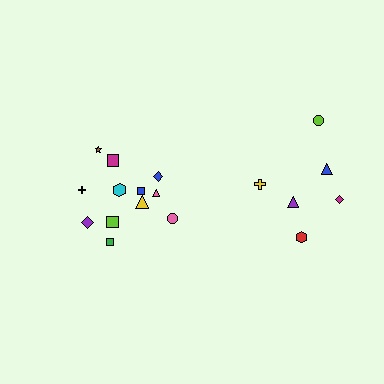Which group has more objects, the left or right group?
The left group.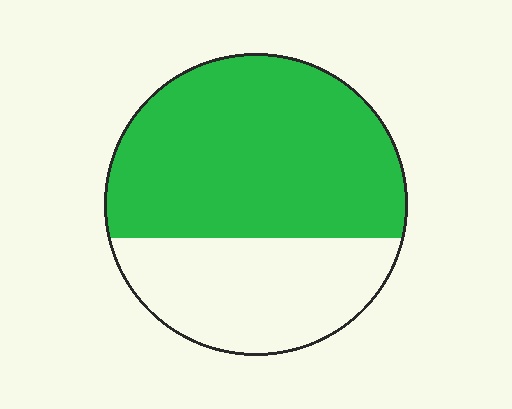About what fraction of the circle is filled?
About five eighths (5/8).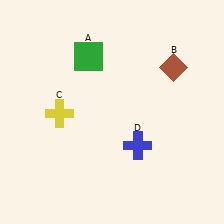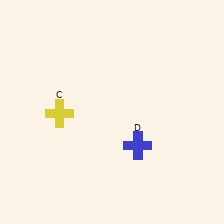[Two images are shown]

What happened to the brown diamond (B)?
The brown diamond (B) was removed in Image 2. It was in the top-right area of Image 1.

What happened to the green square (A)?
The green square (A) was removed in Image 2. It was in the top-left area of Image 1.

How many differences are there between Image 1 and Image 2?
There are 2 differences between the two images.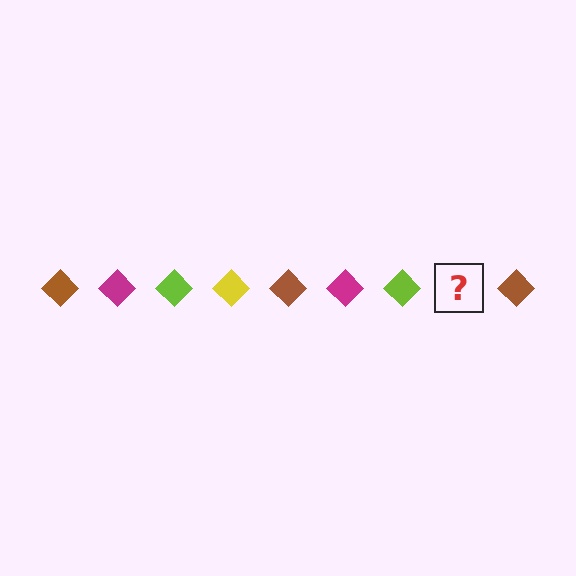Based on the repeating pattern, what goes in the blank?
The blank should be a yellow diamond.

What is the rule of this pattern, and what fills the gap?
The rule is that the pattern cycles through brown, magenta, lime, yellow diamonds. The gap should be filled with a yellow diamond.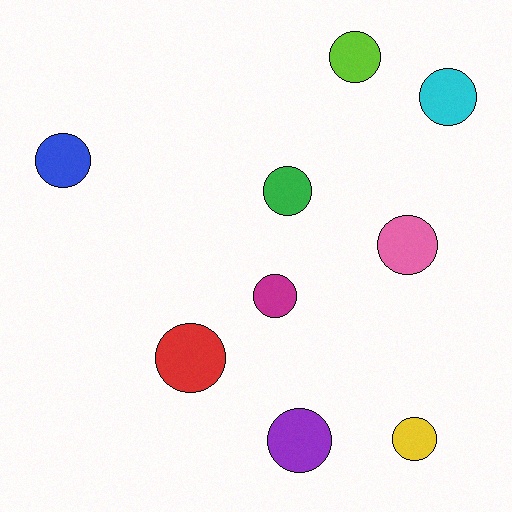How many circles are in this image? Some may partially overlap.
There are 9 circles.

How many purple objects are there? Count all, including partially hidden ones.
There is 1 purple object.